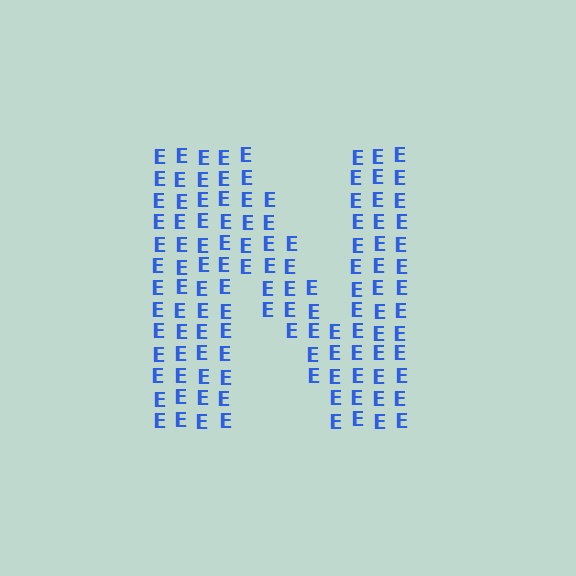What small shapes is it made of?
It is made of small letter E's.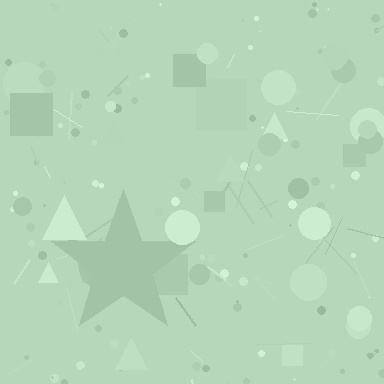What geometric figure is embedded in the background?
A star is embedded in the background.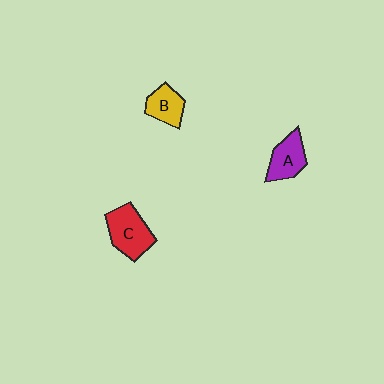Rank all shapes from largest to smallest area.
From largest to smallest: C (red), A (purple), B (yellow).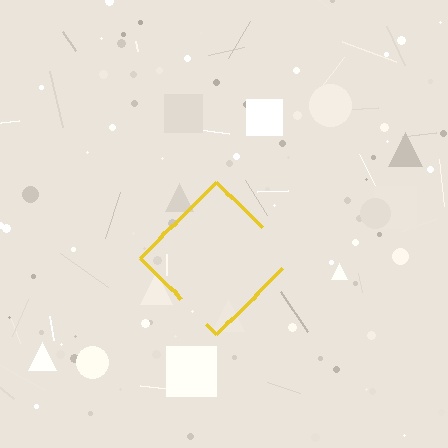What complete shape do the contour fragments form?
The contour fragments form a diamond.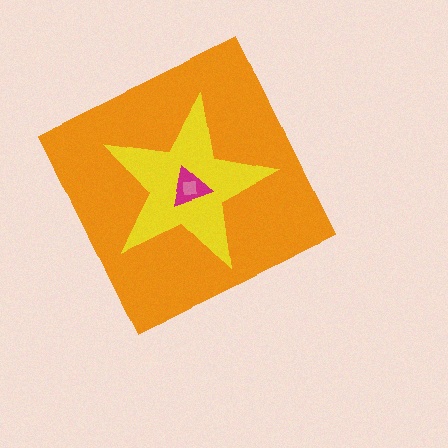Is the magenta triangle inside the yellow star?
Yes.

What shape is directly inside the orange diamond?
The yellow star.